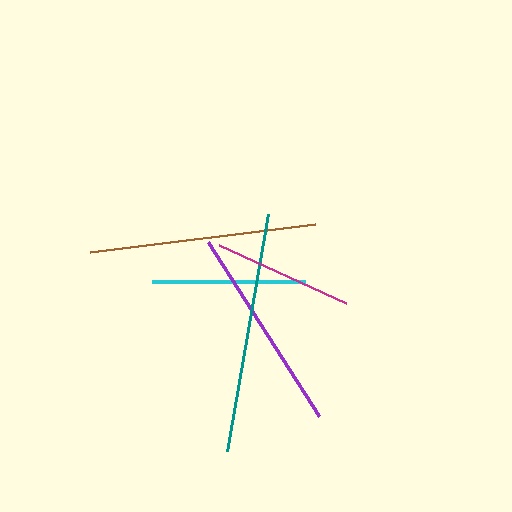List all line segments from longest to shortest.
From longest to shortest: teal, brown, purple, cyan, magenta.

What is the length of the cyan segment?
The cyan segment is approximately 153 pixels long.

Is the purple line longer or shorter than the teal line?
The teal line is longer than the purple line.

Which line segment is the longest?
The teal line is the longest at approximately 241 pixels.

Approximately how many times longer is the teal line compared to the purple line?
The teal line is approximately 1.2 times the length of the purple line.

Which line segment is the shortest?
The magenta line is the shortest at approximately 140 pixels.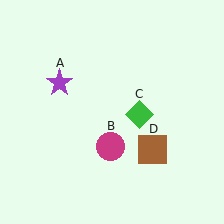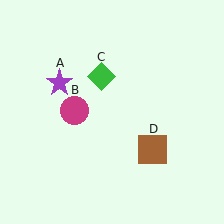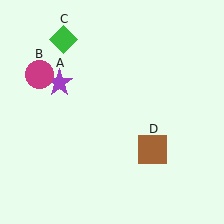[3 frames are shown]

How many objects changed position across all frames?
2 objects changed position: magenta circle (object B), green diamond (object C).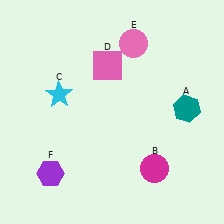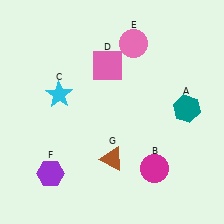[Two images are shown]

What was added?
A brown triangle (G) was added in Image 2.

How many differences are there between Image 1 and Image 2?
There is 1 difference between the two images.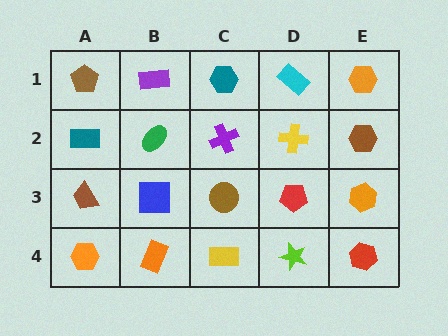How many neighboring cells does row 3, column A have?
3.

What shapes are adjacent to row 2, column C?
A teal hexagon (row 1, column C), a brown circle (row 3, column C), a green ellipse (row 2, column B), a yellow cross (row 2, column D).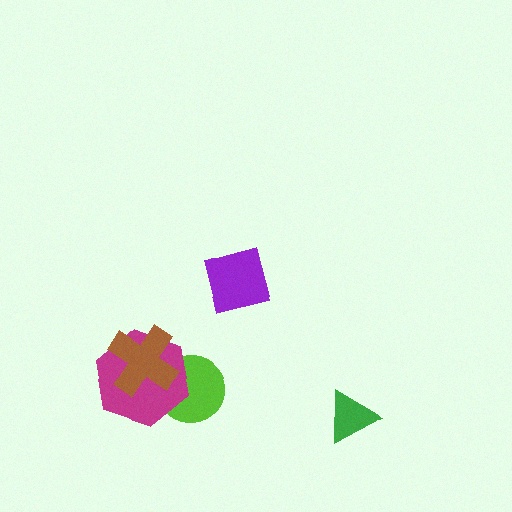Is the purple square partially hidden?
No, no other shape covers it.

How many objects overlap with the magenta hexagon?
2 objects overlap with the magenta hexagon.